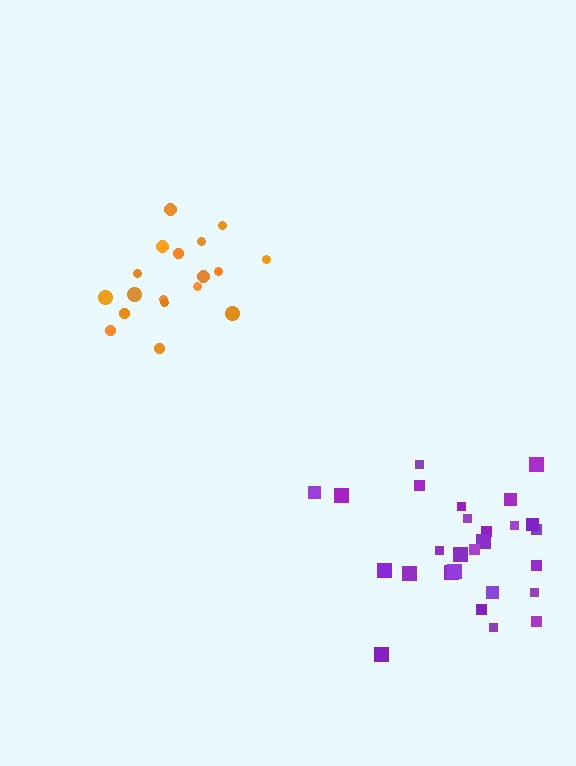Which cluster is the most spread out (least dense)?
Purple.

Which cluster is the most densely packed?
Orange.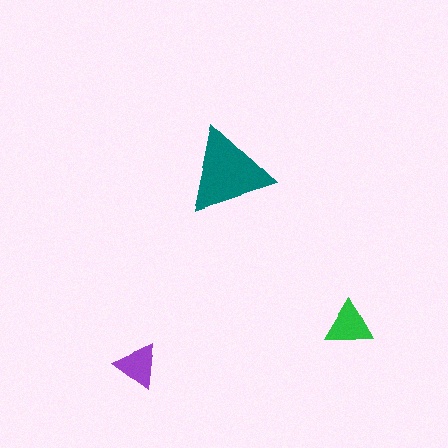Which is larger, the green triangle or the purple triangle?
The green one.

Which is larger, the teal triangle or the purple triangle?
The teal one.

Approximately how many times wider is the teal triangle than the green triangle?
About 2 times wider.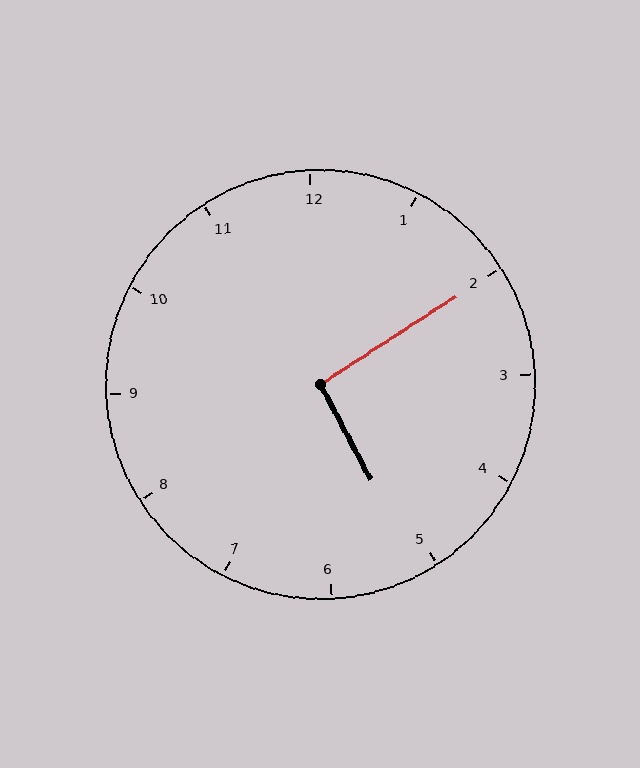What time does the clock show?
5:10.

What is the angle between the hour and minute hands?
Approximately 95 degrees.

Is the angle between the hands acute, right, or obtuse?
It is right.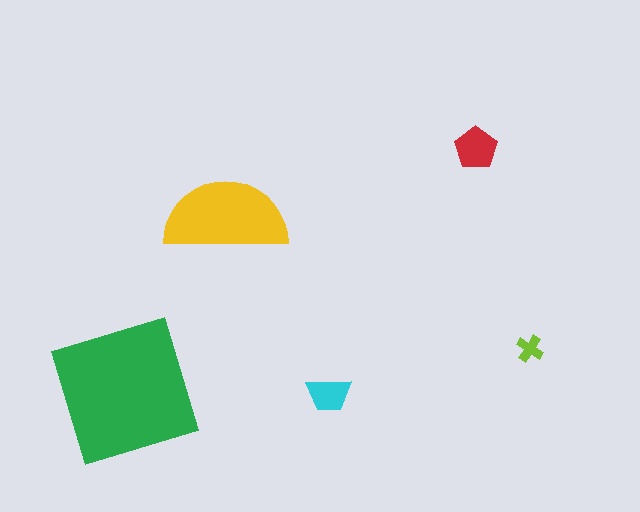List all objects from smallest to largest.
The lime cross, the cyan trapezoid, the red pentagon, the yellow semicircle, the green square.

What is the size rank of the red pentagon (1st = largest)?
3rd.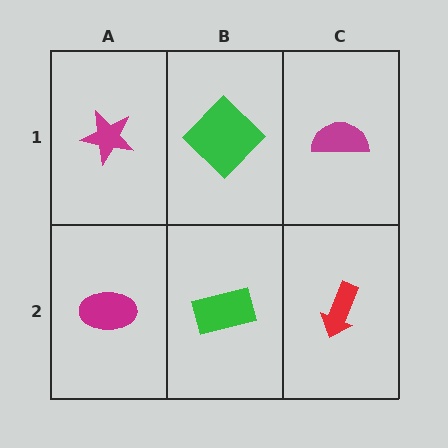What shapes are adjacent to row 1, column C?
A red arrow (row 2, column C), a green diamond (row 1, column B).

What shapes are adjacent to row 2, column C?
A magenta semicircle (row 1, column C), a green rectangle (row 2, column B).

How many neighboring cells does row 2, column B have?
3.